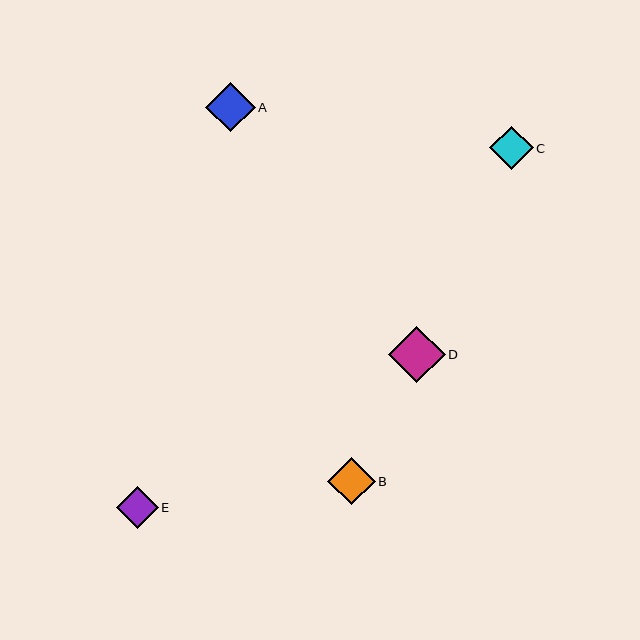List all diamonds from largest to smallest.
From largest to smallest: D, A, B, C, E.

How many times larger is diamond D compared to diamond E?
Diamond D is approximately 1.3 times the size of diamond E.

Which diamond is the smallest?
Diamond E is the smallest with a size of approximately 42 pixels.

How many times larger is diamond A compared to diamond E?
Diamond A is approximately 1.2 times the size of diamond E.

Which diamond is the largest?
Diamond D is the largest with a size of approximately 57 pixels.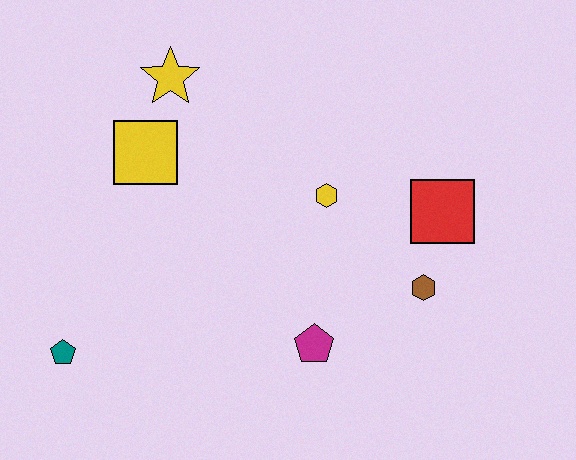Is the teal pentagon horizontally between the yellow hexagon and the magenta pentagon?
No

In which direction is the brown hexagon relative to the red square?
The brown hexagon is below the red square.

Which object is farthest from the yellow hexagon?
The teal pentagon is farthest from the yellow hexagon.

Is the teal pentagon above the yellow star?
No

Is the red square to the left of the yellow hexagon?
No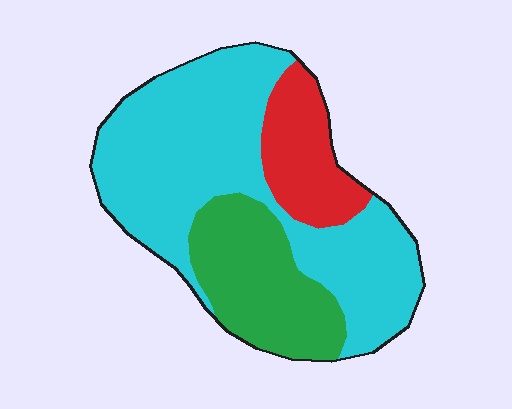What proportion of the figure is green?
Green covers around 25% of the figure.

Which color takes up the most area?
Cyan, at roughly 60%.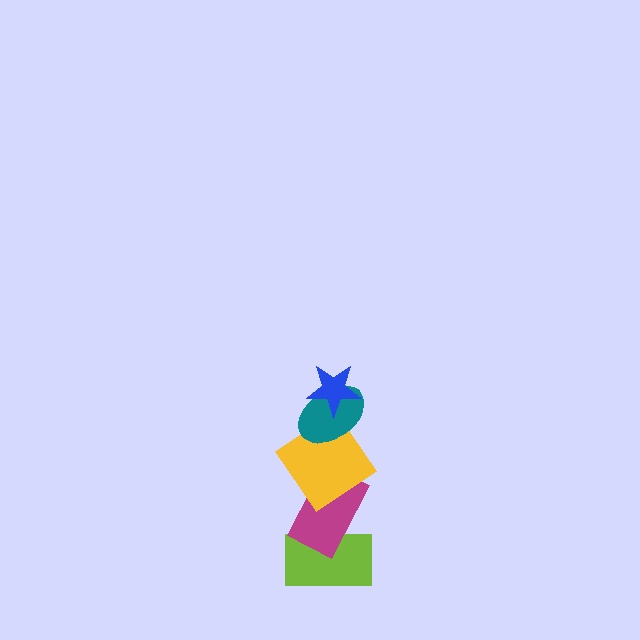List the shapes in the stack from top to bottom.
From top to bottom: the blue star, the teal ellipse, the yellow diamond, the magenta rectangle, the lime rectangle.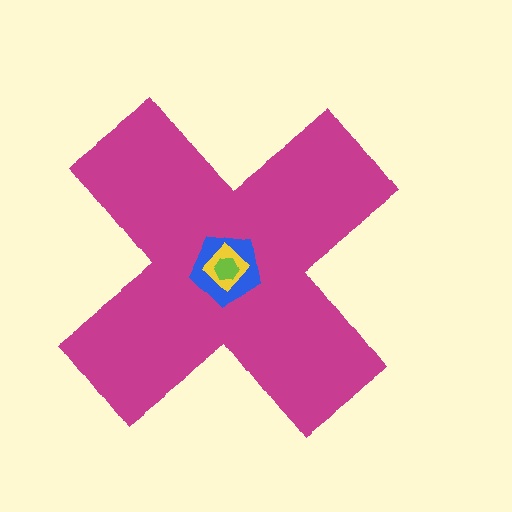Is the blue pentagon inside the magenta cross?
Yes.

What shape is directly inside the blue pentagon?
The yellow diamond.